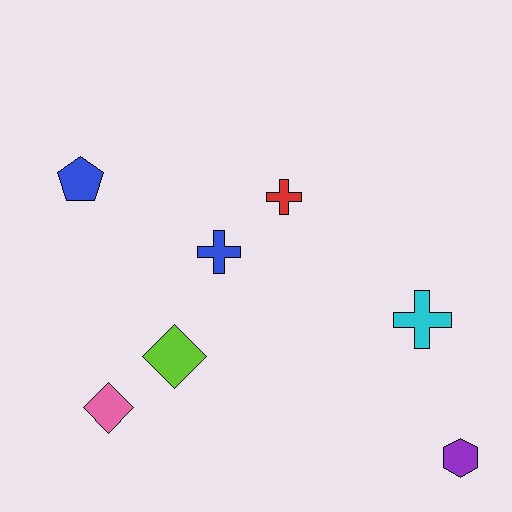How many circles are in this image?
There are no circles.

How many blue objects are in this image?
There are 2 blue objects.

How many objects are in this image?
There are 7 objects.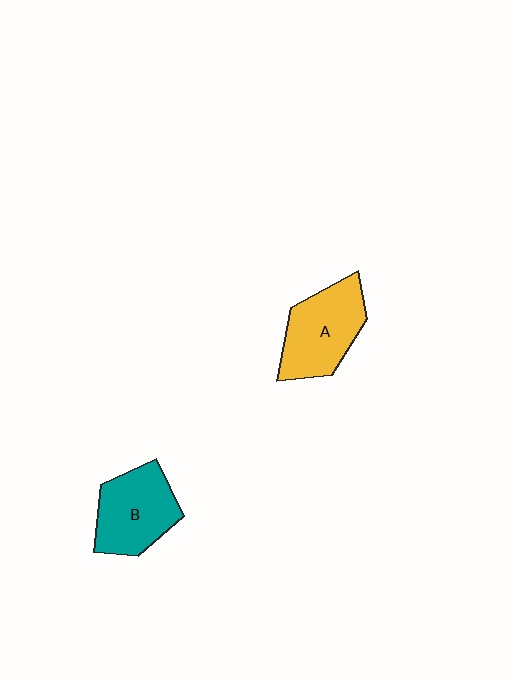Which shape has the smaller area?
Shape B (teal).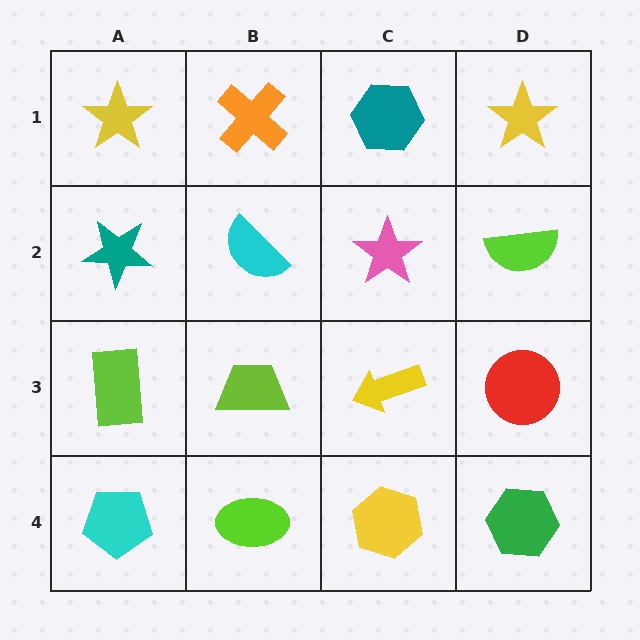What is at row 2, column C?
A pink star.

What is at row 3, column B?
A lime trapezoid.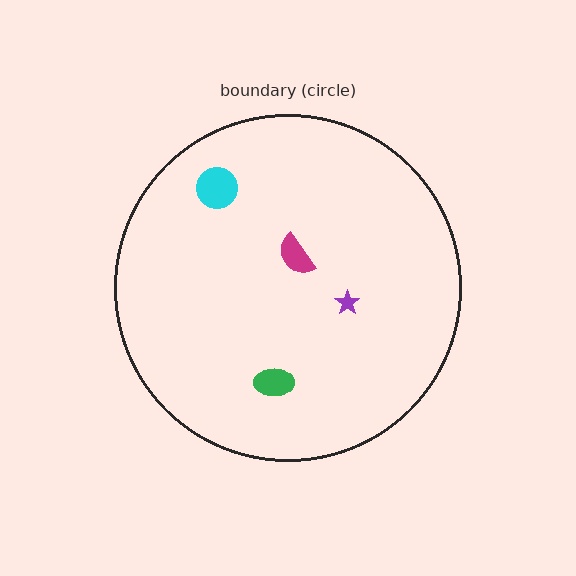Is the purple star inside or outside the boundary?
Inside.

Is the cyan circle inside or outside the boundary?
Inside.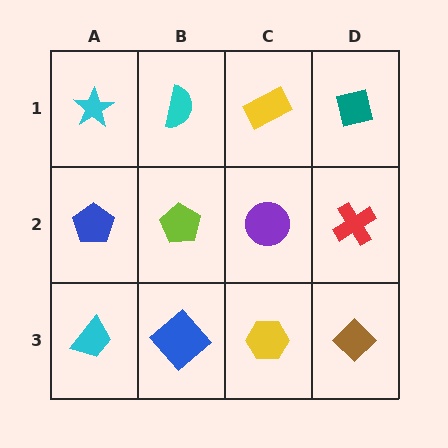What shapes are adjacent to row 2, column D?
A teal square (row 1, column D), a brown diamond (row 3, column D), a purple circle (row 2, column C).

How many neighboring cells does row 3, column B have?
3.